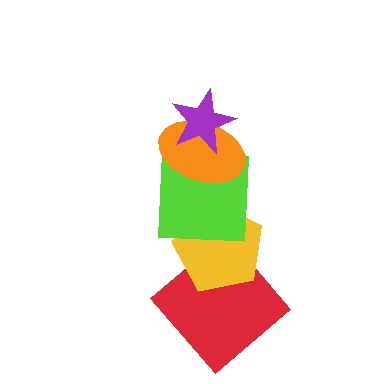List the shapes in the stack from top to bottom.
From top to bottom: the purple star, the orange ellipse, the lime square, the yellow pentagon, the red diamond.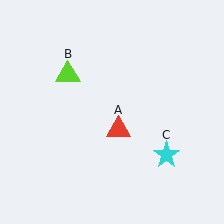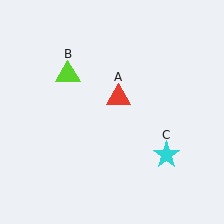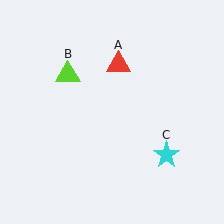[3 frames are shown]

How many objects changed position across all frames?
1 object changed position: red triangle (object A).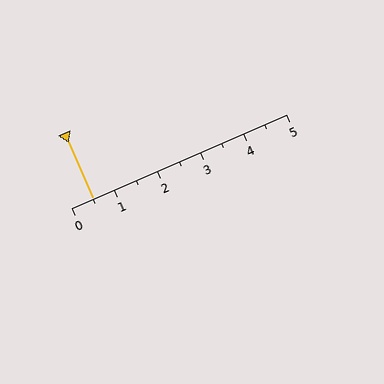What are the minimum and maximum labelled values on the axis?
The axis runs from 0 to 5.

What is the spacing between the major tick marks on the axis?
The major ticks are spaced 1 apart.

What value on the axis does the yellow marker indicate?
The marker indicates approximately 0.5.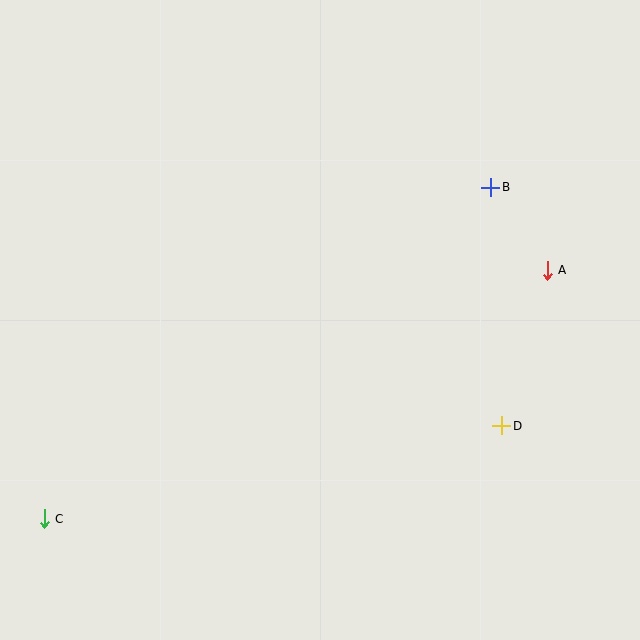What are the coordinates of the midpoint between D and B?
The midpoint between D and B is at (496, 307).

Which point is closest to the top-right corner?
Point B is closest to the top-right corner.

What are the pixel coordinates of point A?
Point A is at (547, 270).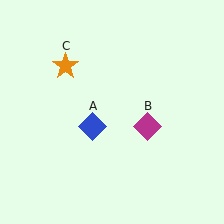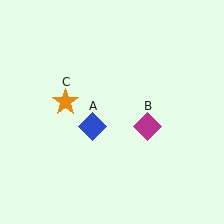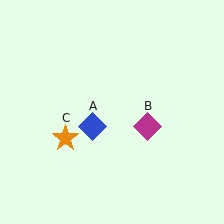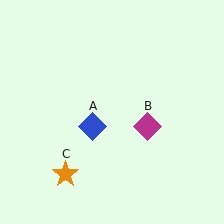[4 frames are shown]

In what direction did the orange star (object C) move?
The orange star (object C) moved down.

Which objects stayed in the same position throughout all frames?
Blue diamond (object A) and magenta diamond (object B) remained stationary.